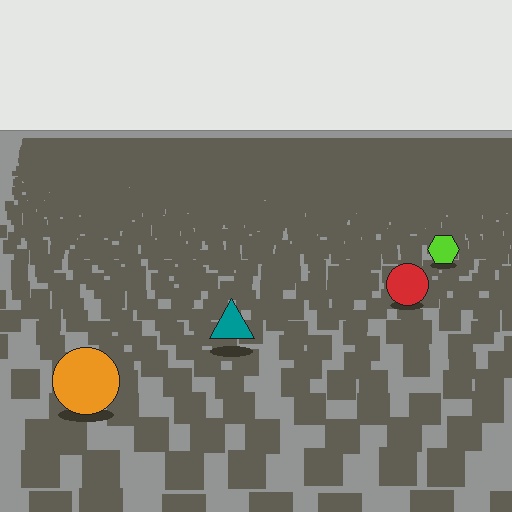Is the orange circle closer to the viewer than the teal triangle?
Yes. The orange circle is closer — you can tell from the texture gradient: the ground texture is coarser near it.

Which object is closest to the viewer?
The orange circle is closest. The texture marks near it are larger and more spread out.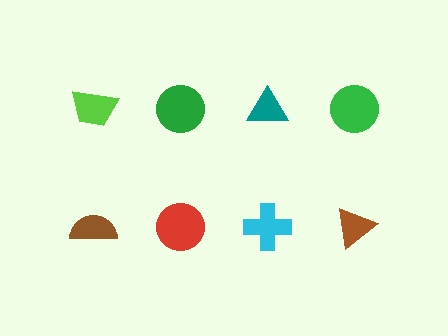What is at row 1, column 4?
A green circle.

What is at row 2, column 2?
A red circle.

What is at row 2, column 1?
A brown semicircle.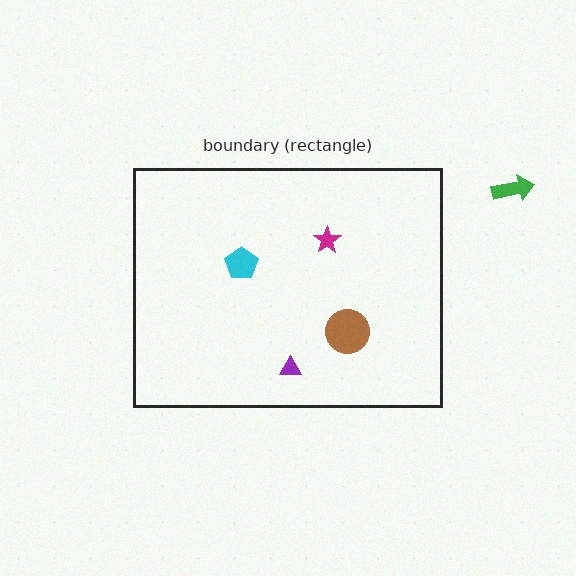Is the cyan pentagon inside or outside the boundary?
Inside.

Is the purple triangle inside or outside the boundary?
Inside.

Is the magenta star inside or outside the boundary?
Inside.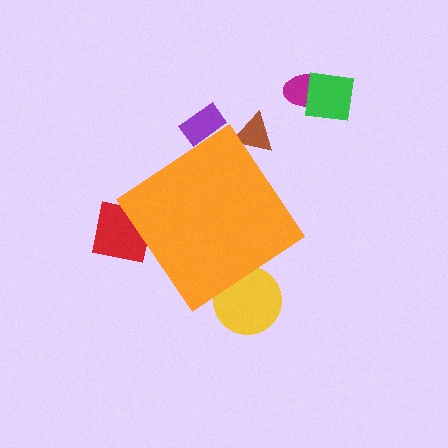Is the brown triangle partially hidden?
Yes, the brown triangle is partially hidden behind the orange diamond.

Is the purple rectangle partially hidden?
Yes, the purple rectangle is partially hidden behind the orange diamond.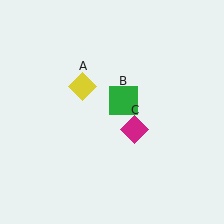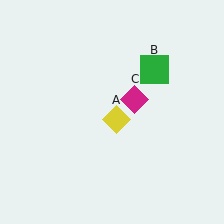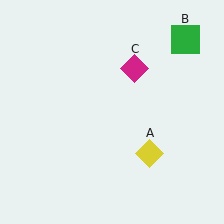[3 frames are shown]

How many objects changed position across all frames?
3 objects changed position: yellow diamond (object A), green square (object B), magenta diamond (object C).